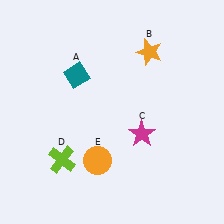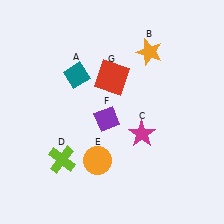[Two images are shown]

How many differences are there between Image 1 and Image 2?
There are 2 differences between the two images.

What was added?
A purple diamond (F), a red square (G) were added in Image 2.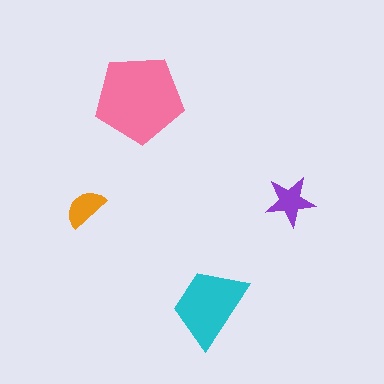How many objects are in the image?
There are 4 objects in the image.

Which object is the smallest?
The orange semicircle.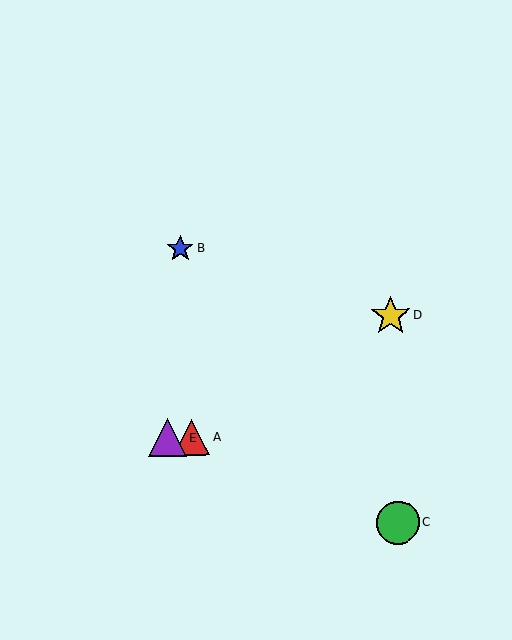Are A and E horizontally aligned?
Yes, both are at y≈437.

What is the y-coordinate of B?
Object B is at y≈248.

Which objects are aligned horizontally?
Objects A, E are aligned horizontally.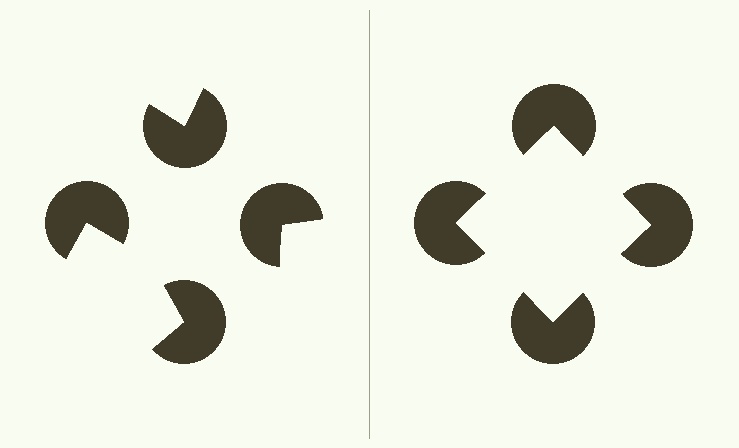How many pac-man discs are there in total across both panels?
8 — 4 on each side.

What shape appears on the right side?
An illusory square.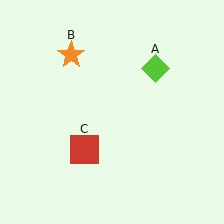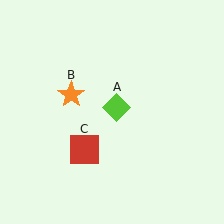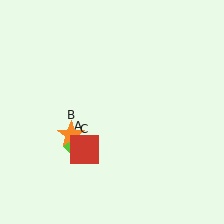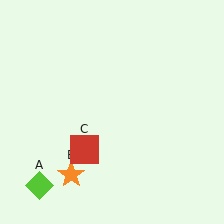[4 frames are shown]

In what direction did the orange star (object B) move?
The orange star (object B) moved down.